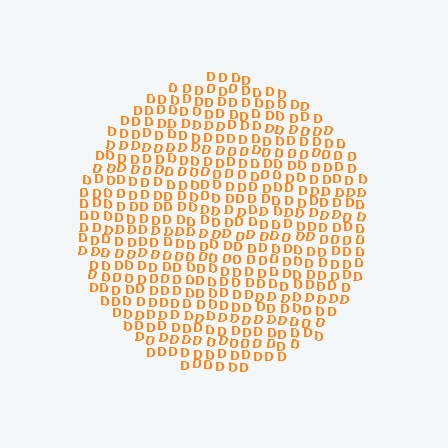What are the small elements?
The small elements are letter D's.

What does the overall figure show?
The overall figure shows a circle.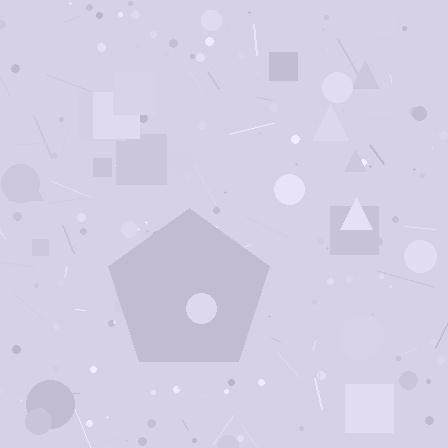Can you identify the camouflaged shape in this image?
The camouflaged shape is a pentagon.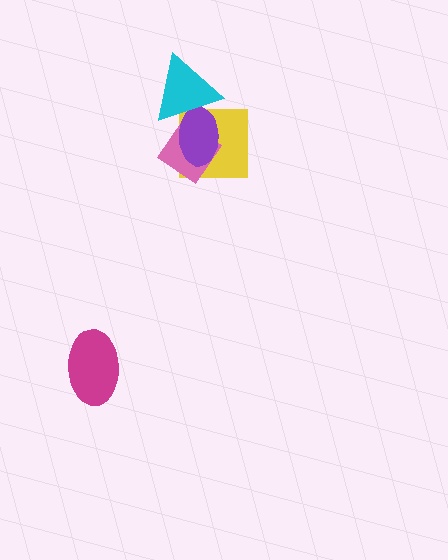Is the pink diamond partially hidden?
Yes, it is partially covered by another shape.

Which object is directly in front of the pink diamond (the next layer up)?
The purple ellipse is directly in front of the pink diamond.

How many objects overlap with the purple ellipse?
3 objects overlap with the purple ellipse.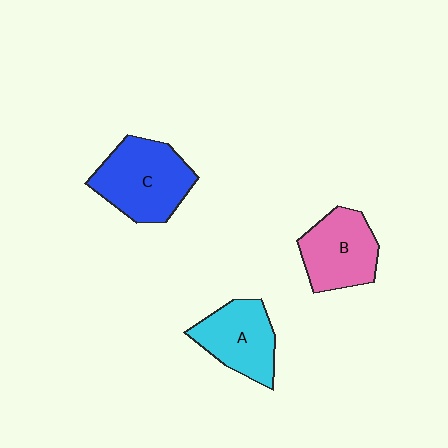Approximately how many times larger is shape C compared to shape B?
Approximately 1.2 times.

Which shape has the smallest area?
Shape A (cyan).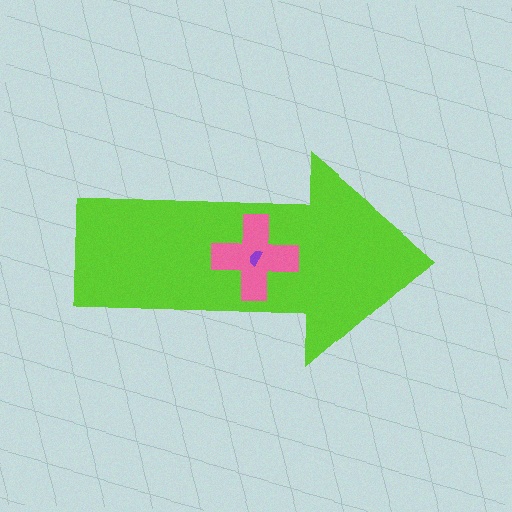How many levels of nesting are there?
3.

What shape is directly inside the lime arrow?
The pink cross.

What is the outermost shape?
The lime arrow.